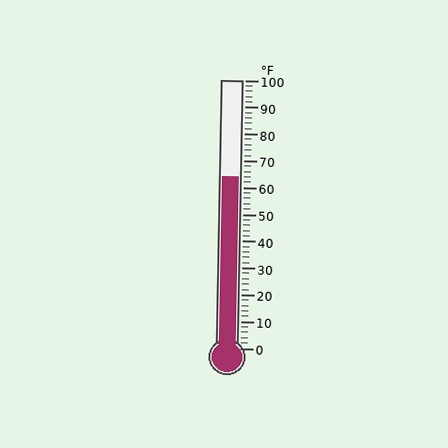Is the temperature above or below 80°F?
The temperature is below 80°F.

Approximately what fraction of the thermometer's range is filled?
The thermometer is filled to approximately 65% of its range.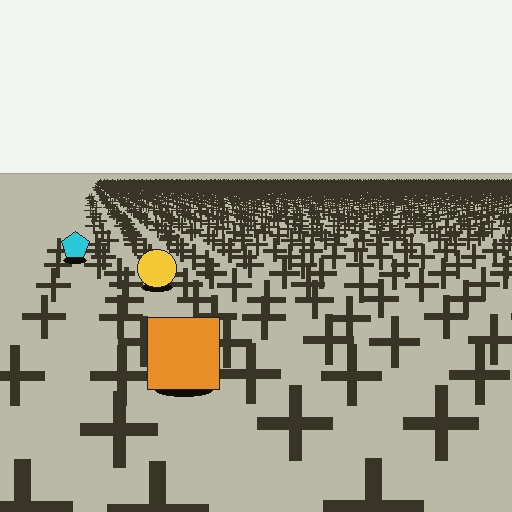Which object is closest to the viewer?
The orange square is closest. The texture marks near it are larger and more spread out.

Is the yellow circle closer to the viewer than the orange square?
No. The orange square is closer — you can tell from the texture gradient: the ground texture is coarser near it.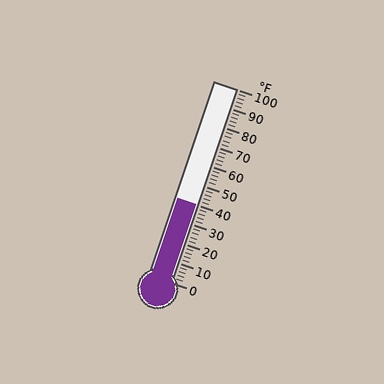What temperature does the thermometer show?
The thermometer shows approximately 40°F.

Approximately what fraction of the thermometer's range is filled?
The thermometer is filled to approximately 40% of its range.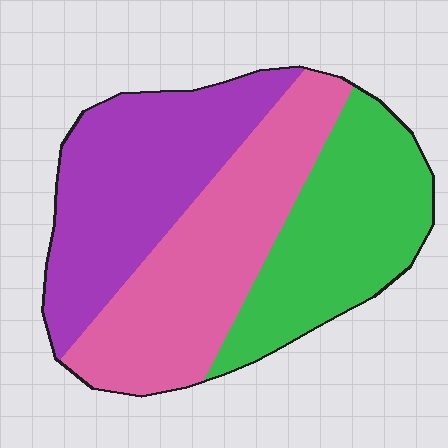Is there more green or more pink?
Pink.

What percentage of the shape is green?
Green covers around 30% of the shape.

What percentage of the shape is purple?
Purple covers roughly 35% of the shape.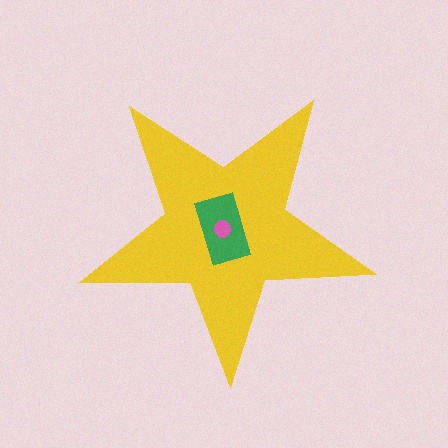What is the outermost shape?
The yellow star.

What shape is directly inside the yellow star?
The green rectangle.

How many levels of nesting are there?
3.